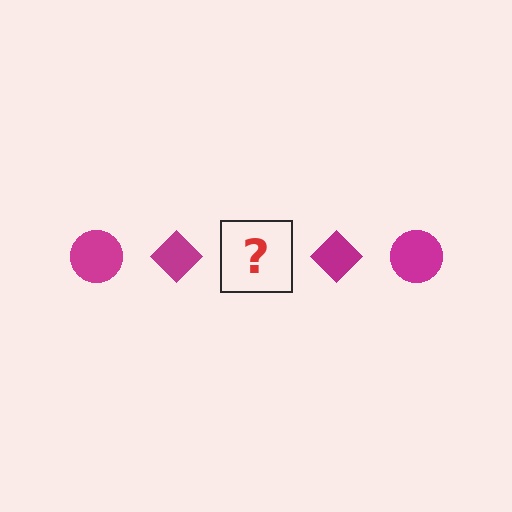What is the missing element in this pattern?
The missing element is a magenta circle.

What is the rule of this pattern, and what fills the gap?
The rule is that the pattern cycles through circle, diamond shapes in magenta. The gap should be filled with a magenta circle.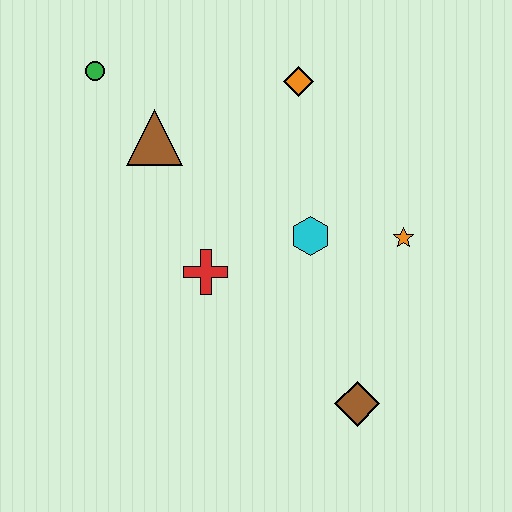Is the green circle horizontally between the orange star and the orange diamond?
No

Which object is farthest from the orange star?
The green circle is farthest from the orange star.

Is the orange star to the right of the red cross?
Yes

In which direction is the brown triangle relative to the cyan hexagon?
The brown triangle is to the left of the cyan hexagon.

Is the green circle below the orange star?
No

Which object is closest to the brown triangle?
The green circle is closest to the brown triangle.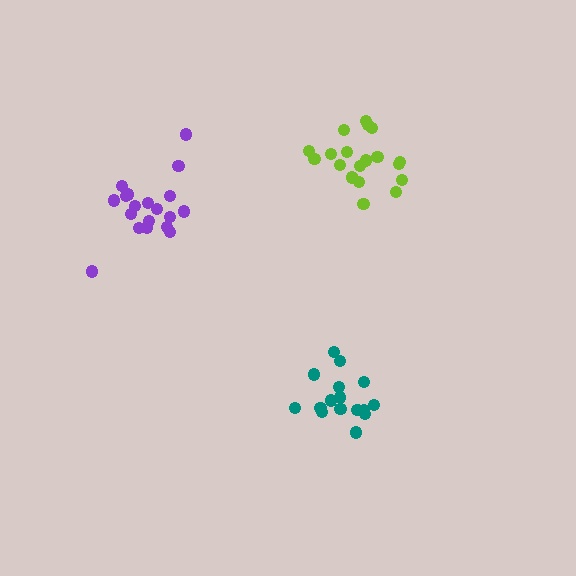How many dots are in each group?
Group 1: 19 dots, Group 2: 20 dots, Group 3: 17 dots (56 total).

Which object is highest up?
The lime cluster is topmost.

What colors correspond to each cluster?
The clusters are colored: purple, lime, teal.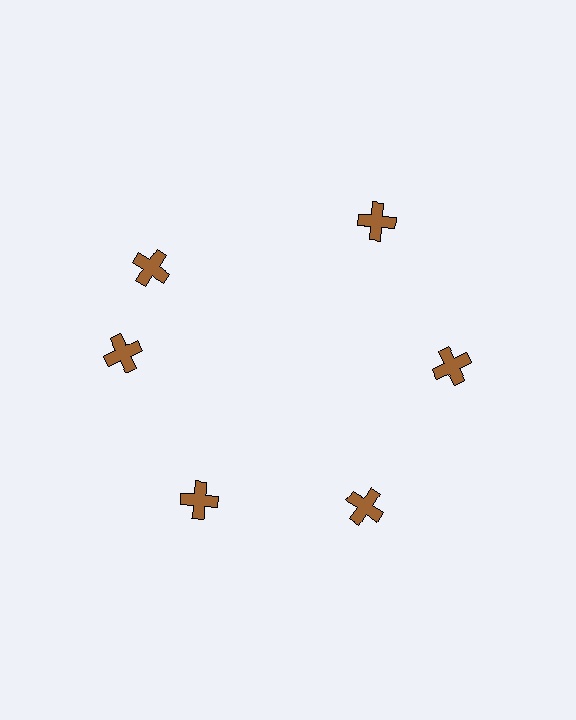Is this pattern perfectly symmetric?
No. The 6 brown crosses are arranged in a ring, but one element near the 11 o'clock position is rotated out of alignment along the ring, breaking the 6-fold rotational symmetry.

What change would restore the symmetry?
The symmetry would be restored by rotating it back into even spacing with its neighbors so that all 6 crosses sit at equal angles and equal distance from the center.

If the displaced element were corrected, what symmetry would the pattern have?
It would have 6-fold rotational symmetry — the pattern would map onto itself every 60 degrees.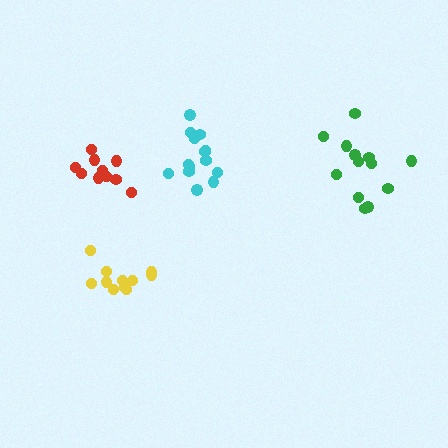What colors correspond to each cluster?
The clusters are colored: yellow, cyan, red, green.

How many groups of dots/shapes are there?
There are 4 groups.